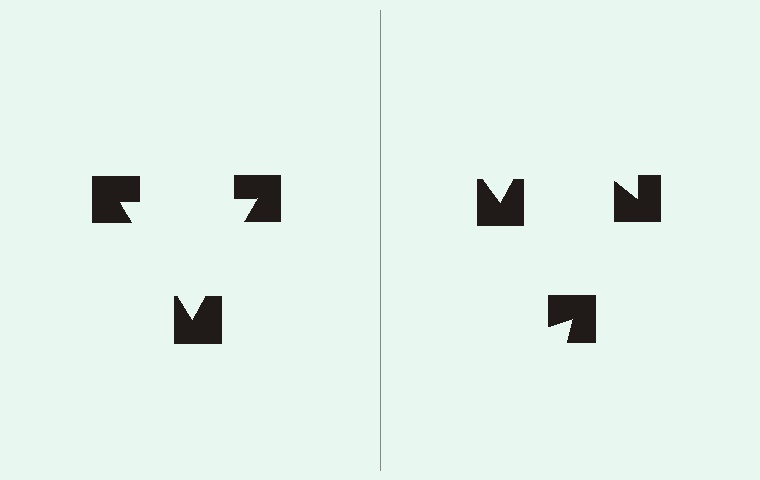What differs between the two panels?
The notched squares are positioned identically on both sides; only the wedge orientations differ. On the left they align to a triangle; on the right they are misaligned.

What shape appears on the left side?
An illusory triangle.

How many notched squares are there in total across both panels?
6 — 3 on each side.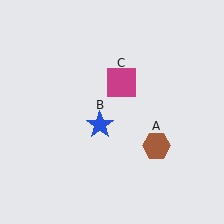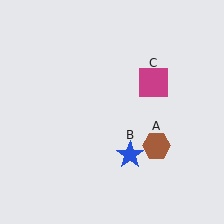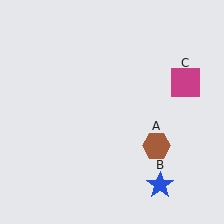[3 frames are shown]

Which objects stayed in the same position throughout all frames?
Brown hexagon (object A) remained stationary.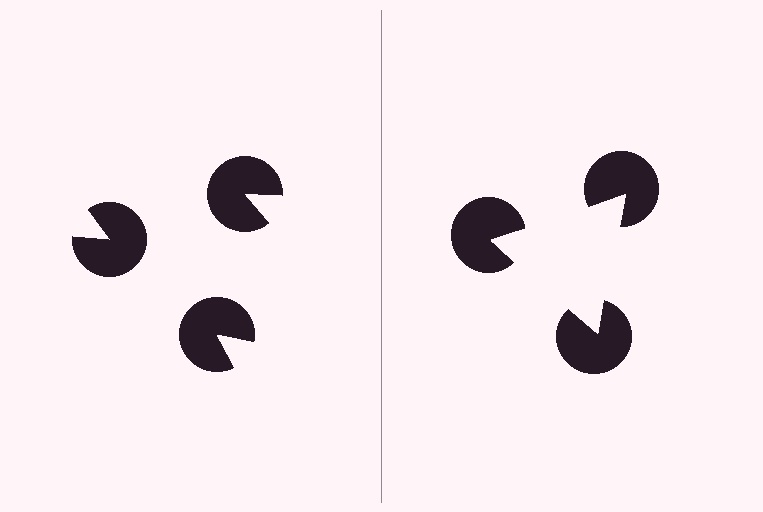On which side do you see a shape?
An illusory triangle appears on the right side. On the left side the wedge cuts are rotated, so no coherent shape forms.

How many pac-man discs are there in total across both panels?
6 — 3 on each side.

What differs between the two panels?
The pac-man discs are positioned identically on both sides; only the wedge orientations differ. On the right they align to a triangle; on the left they are misaligned.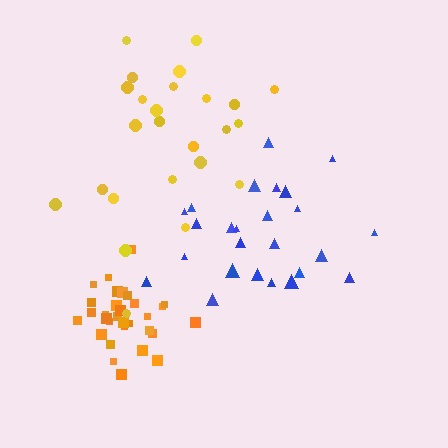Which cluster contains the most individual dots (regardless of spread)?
Orange (31).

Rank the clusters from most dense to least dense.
orange, blue, yellow.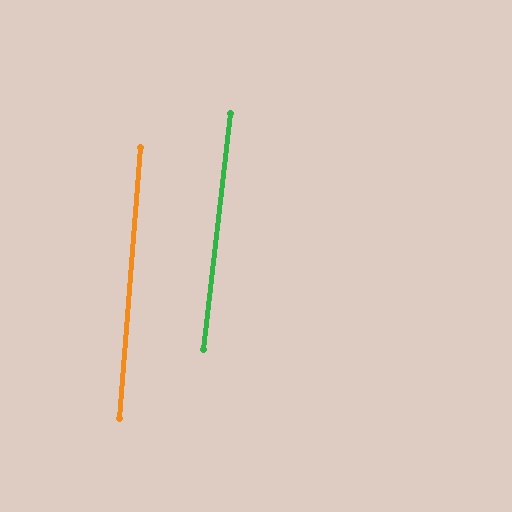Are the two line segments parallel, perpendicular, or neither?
Parallel — their directions differ by only 2.0°.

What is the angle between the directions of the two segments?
Approximately 2 degrees.